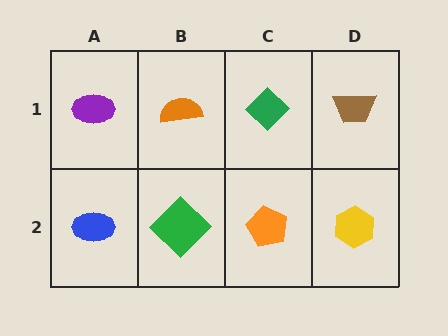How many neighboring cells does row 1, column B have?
3.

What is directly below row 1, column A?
A blue ellipse.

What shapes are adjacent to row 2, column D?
A brown trapezoid (row 1, column D), an orange pentagon (row 2, column C).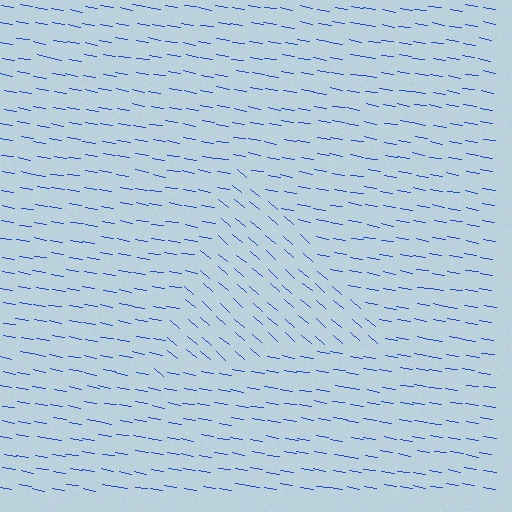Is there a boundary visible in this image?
Yes, there is a texture boundary formed by a change in line orientation.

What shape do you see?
I see a triangle.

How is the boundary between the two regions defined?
The boundary is defined purely by a change in line orientation (approximately 31 degrees difference). All lines are the same color and thickness.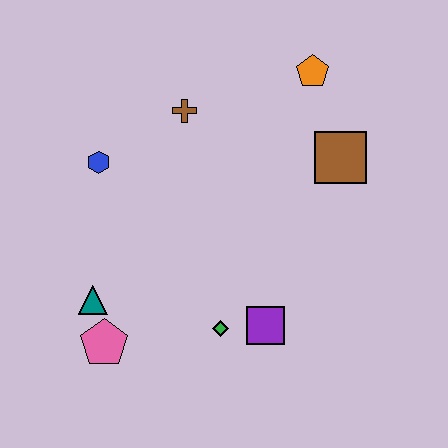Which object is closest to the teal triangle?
The pink pentagon is closest to the teal triangle.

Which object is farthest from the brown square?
The pink pentagon is farthest from the brown square.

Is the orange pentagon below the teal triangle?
No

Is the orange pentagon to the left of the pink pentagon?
No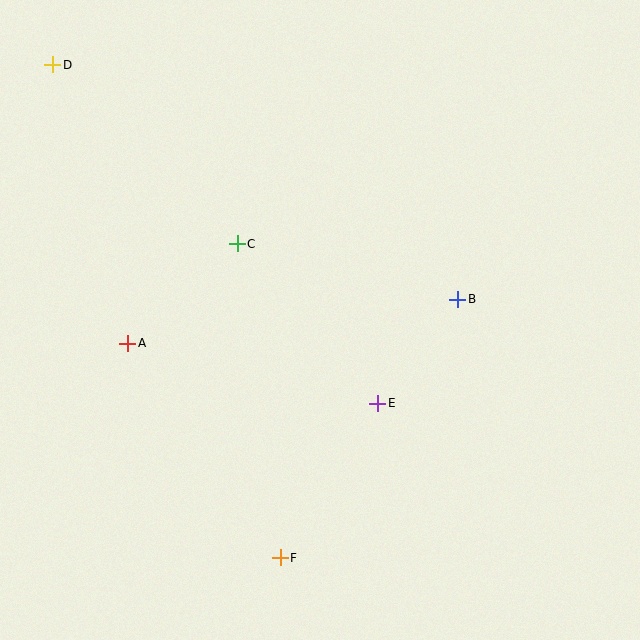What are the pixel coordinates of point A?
Point A is at (128, 343).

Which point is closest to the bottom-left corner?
Point F is closest to the bottom-left corner.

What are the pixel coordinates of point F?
Point F is at (280, 558).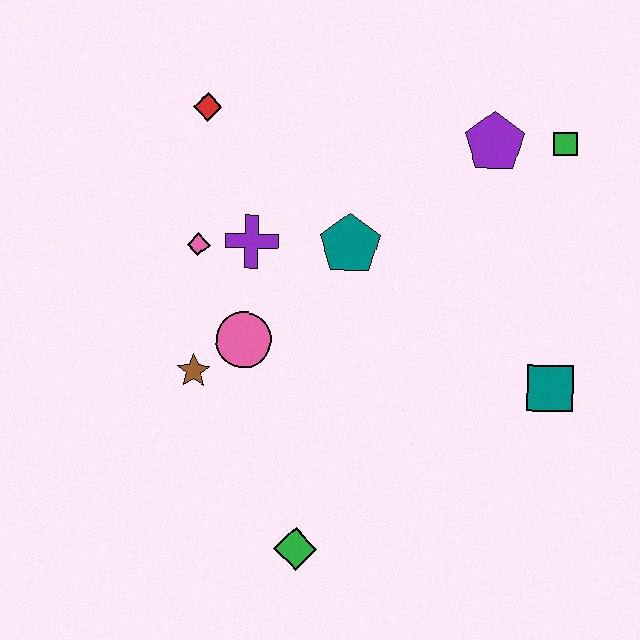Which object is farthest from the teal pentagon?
The green diamond is farthest from the teal pentagon.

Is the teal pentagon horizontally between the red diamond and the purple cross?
No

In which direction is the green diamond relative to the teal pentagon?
The green diamond is below the teal pentagon.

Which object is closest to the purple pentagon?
The green square is closest to the purple pentagon.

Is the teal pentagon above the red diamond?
No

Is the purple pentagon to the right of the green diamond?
Yes